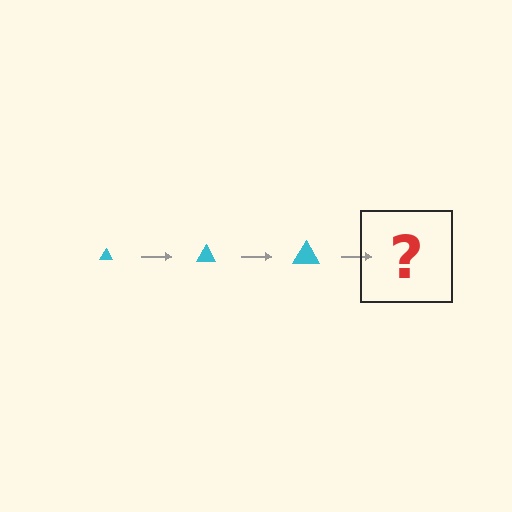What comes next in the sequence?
The next element should be a cyan triangle, larger than the previous one.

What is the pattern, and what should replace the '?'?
The pattern is that the triangle gets progressively larger each step. The '?' should be a cyan triangle, larger than the previous one.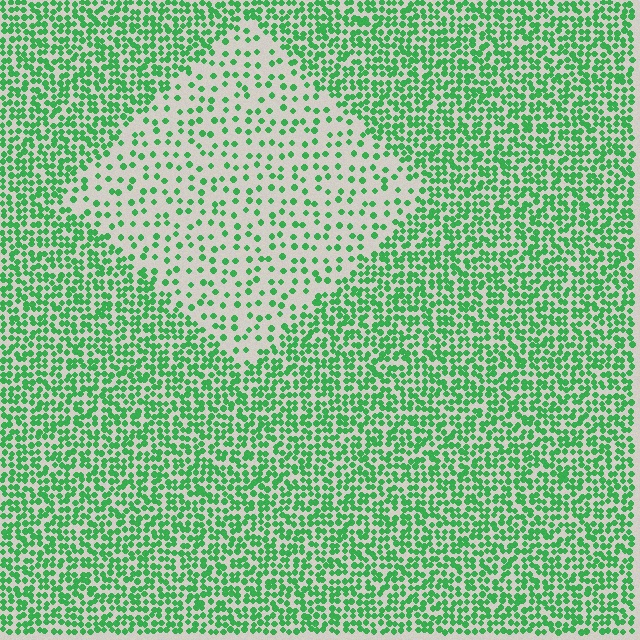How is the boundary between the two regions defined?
The boundary is defined by a change in element density (approximately 2.6x ratio). All elements are the same color, size, and shape.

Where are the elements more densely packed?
The elements are more densely packed outside the diamond boundary.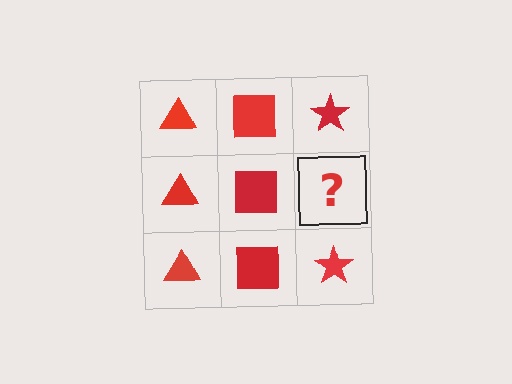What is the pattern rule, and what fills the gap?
The rule is that each column has a consistent shape. The gap should be filled with a red star.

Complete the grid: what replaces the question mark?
The question mark should be replaced with a red star.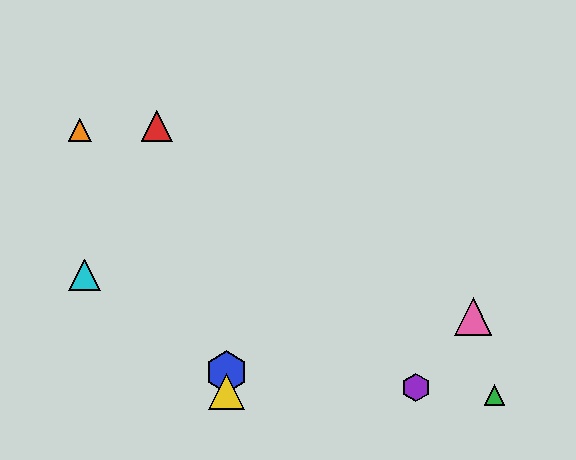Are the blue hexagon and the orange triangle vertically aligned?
No, the blue hexagon is at x≈226 and the orange triangle is at x≈80.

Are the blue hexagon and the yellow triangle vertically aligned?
Yes, both are at x≈226.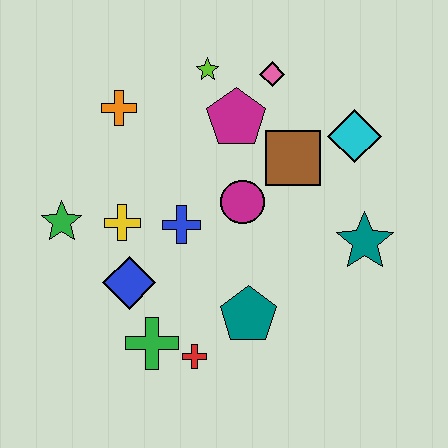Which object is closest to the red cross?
The green cross is closest to the red cross.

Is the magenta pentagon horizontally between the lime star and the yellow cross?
No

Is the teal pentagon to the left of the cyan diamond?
Yes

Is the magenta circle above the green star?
Yes